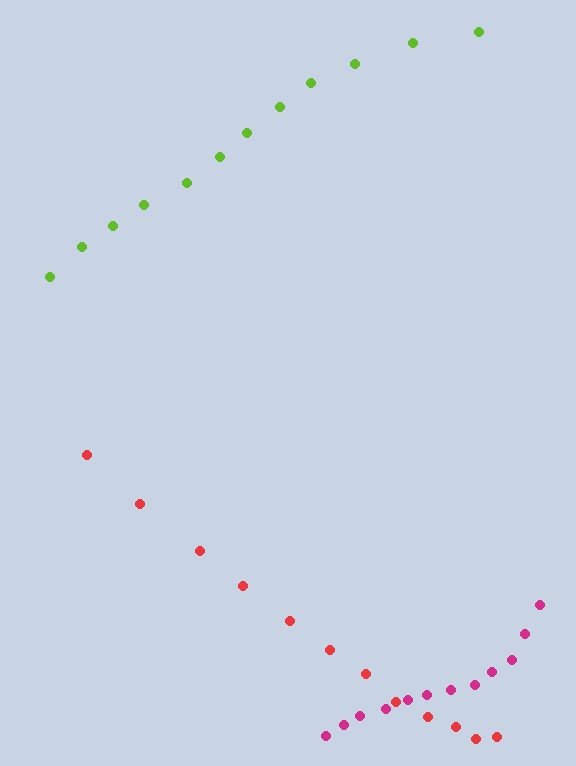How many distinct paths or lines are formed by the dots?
There are 3 distinct paths.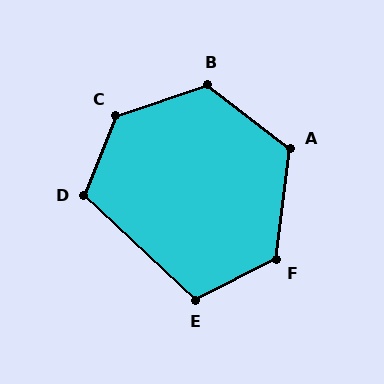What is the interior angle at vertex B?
Approximately 124 degrees (obtuse).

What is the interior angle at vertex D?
Approximately 112 degrees (obtuse).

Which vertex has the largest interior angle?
C, at approximately 130 degrees.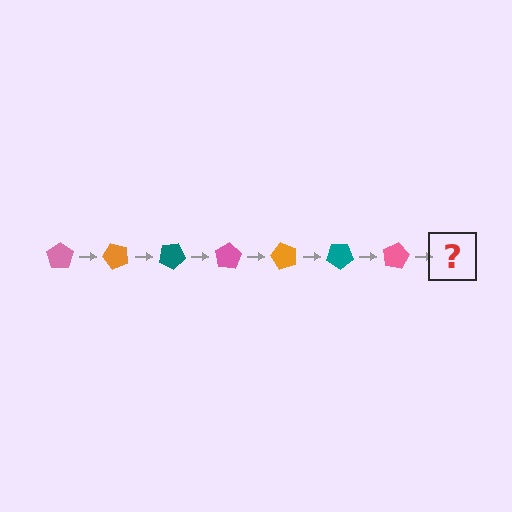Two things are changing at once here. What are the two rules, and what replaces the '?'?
The two rules are that it rotates 50 degrees each step and the color cycles through pink, orange, and teal. The '?' should be an orange pentagon, rotated 350 degrees from the start.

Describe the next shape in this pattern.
It should be an orange pentagon, rotated 350 degrees from the start.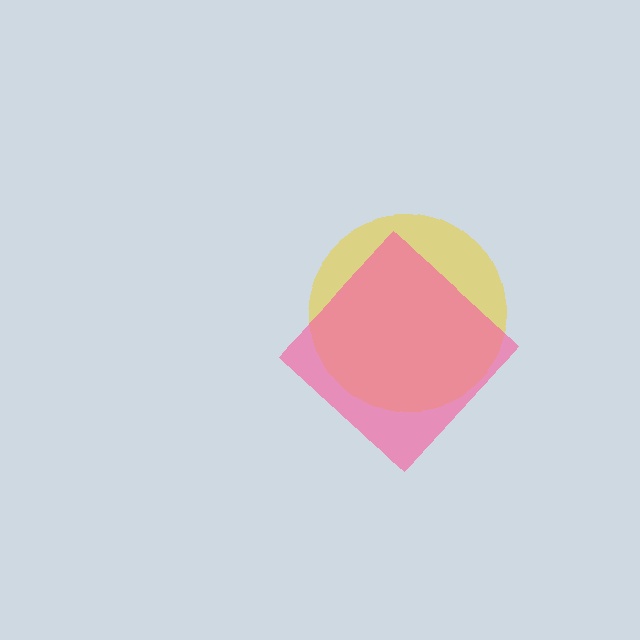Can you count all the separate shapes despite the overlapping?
Yes, there are 2 separate shapes.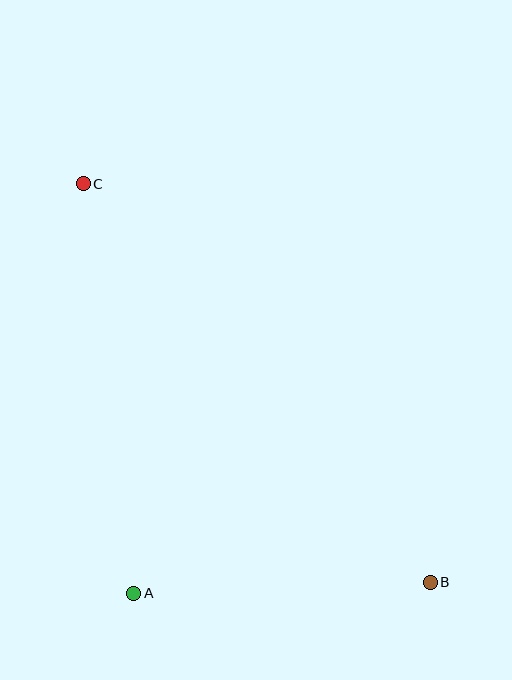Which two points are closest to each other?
Points A and B are closest to each other.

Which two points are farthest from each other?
Points B and C are farthest from each other.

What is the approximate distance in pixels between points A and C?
The distance between A and C is approximately 412 pixels.